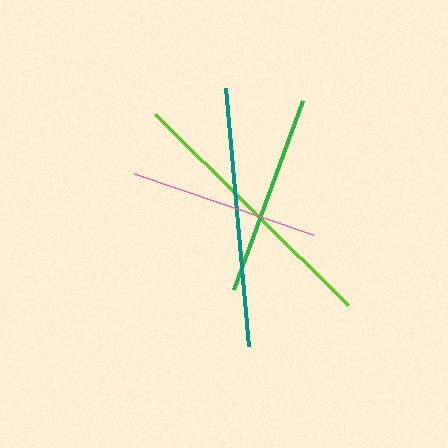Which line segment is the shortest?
The pink line is the shortest at approximately 190 pixels.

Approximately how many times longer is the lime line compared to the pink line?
The lime line is approximately 1.4 times the length of the pink line.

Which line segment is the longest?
The lime line is the longest at approximately 272 pixels.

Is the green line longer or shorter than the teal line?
The teal line is longer than the green line.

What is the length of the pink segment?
The pink segment is approximately 190 pixels long.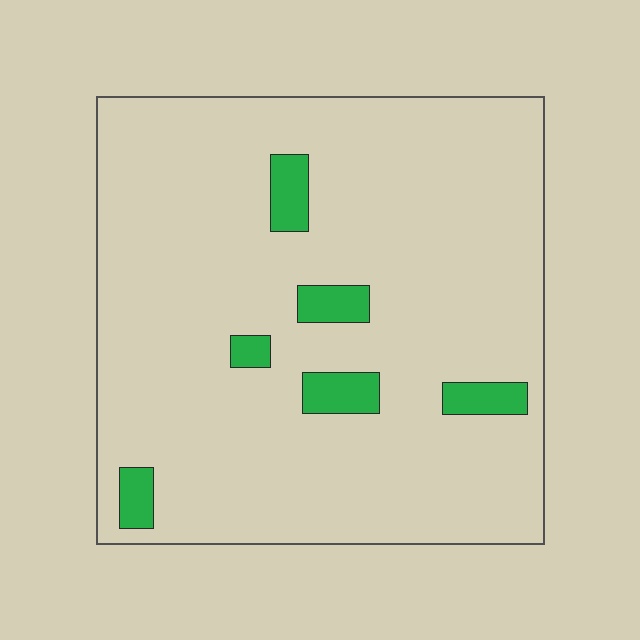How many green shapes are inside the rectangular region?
6.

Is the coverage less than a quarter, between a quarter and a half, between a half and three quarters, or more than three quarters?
Less than a quarter.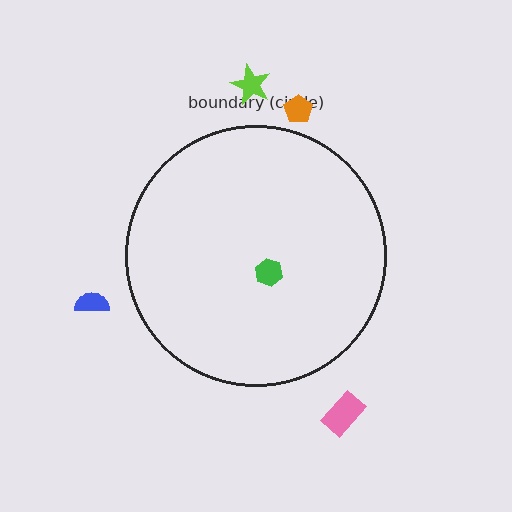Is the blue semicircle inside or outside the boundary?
Outside.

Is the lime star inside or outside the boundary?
Outside.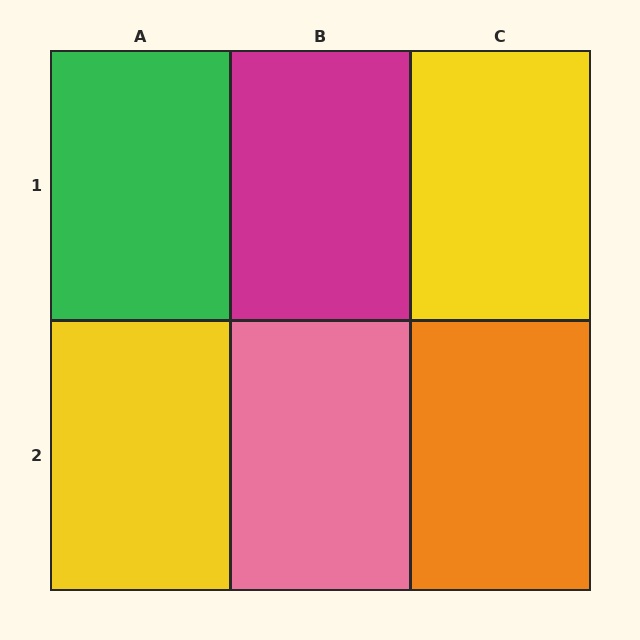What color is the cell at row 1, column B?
Magenta.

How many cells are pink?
1 cell is pink.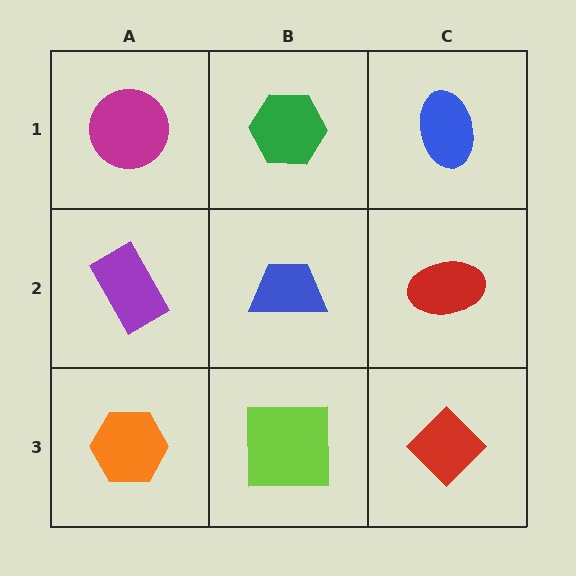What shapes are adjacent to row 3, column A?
A purple rectangle (row 2, column A), a lime square (row 3, column B).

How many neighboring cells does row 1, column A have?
2.